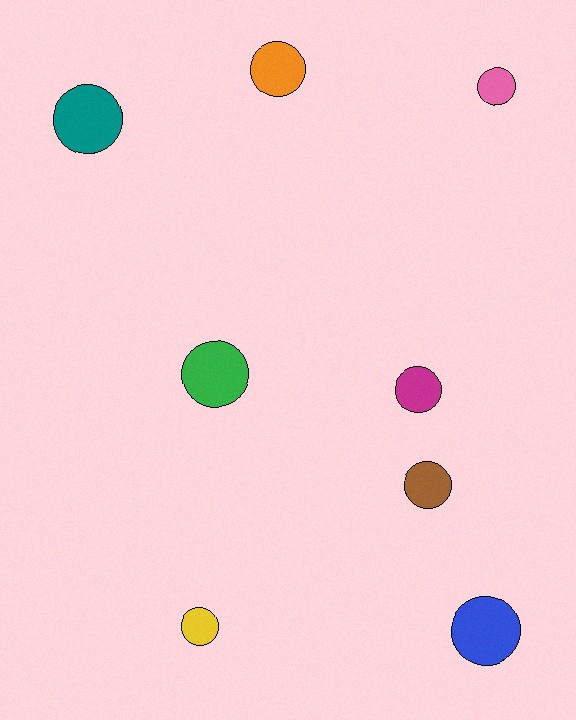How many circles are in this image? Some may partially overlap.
There are 8 circles.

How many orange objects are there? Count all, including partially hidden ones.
There is 1 orange object.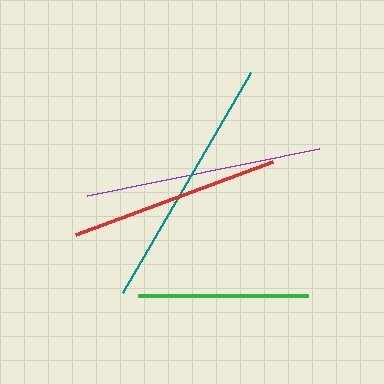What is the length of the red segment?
The red segment is approximately 210 pixels long.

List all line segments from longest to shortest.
From longest to shortest: teal, purple, red, green.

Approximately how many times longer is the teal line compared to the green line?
The teal line is approximately 1.5 times the length of the green line.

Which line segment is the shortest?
The green line is the shortest at approximately 171 pixels.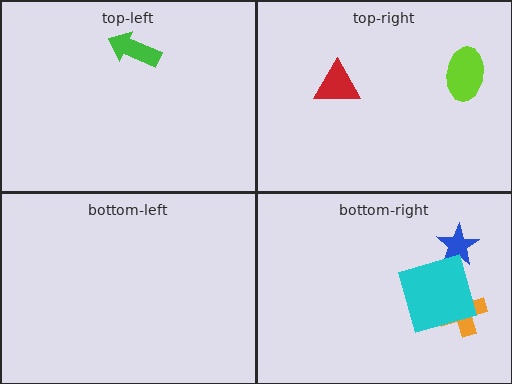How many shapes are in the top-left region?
1.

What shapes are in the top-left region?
The green arrow.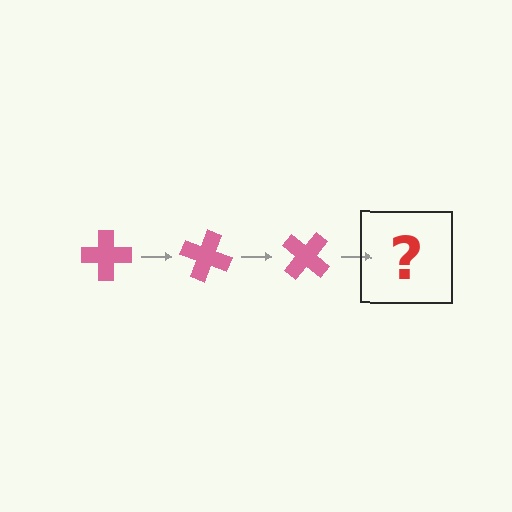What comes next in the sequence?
The next element should be a pink cross rotated 60 degrees.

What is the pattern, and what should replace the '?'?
The pattern is that the cross rotates 20 degrees each step. The '?' should be a pink cross rotated 60 degrees.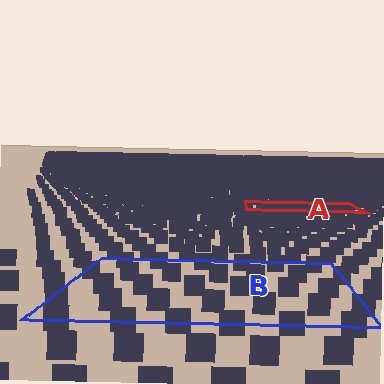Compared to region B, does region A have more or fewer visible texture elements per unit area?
Region A has more texture elements per unit area — they are packed more densely because it is farther away.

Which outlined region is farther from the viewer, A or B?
Region A is farther from the viewer — the texture elements inside it appear smaller and more densely packed.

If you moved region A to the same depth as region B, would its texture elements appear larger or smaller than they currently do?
They would appear larger. At a closer depth, the same texture elements are projected at a bigger on-screen size.